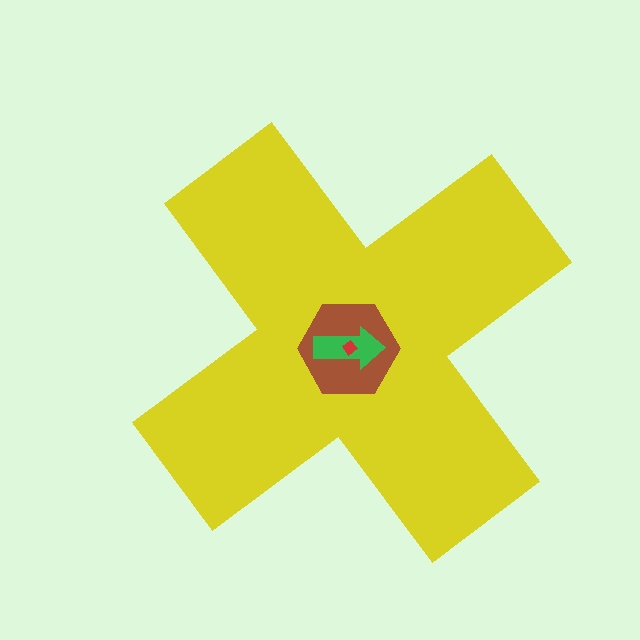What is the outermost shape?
The yellow cross.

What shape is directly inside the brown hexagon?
The green arrow.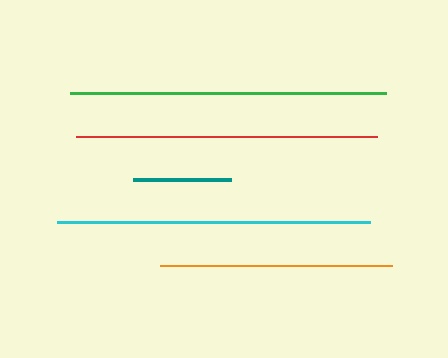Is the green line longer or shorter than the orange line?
The green line is longer than the orange line.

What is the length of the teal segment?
The teal segment is approximately 99 pixels long.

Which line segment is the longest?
The green line is the longest at approximately 316 pixels.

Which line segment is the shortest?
The teal line is the shortest at approximately 99 pixels.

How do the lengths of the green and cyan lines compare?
The green and cyan lines are approximately the same length.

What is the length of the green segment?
The green segment is approximately 316 pixels long.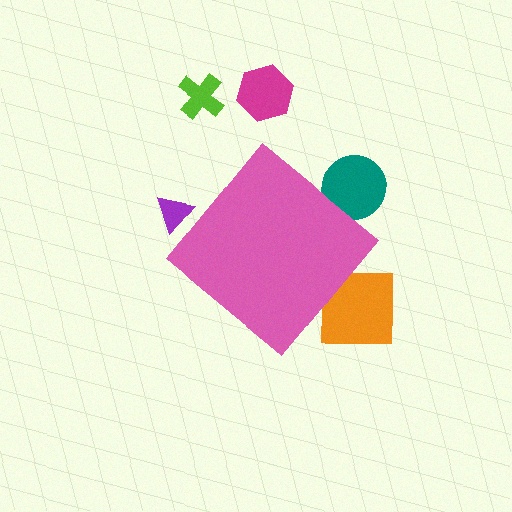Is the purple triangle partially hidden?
Yes, the purple triangle is partially hidden behind the pink diamond.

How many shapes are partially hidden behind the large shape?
3 shapes are partially hidden.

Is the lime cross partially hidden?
No, the lime cross is fully visible.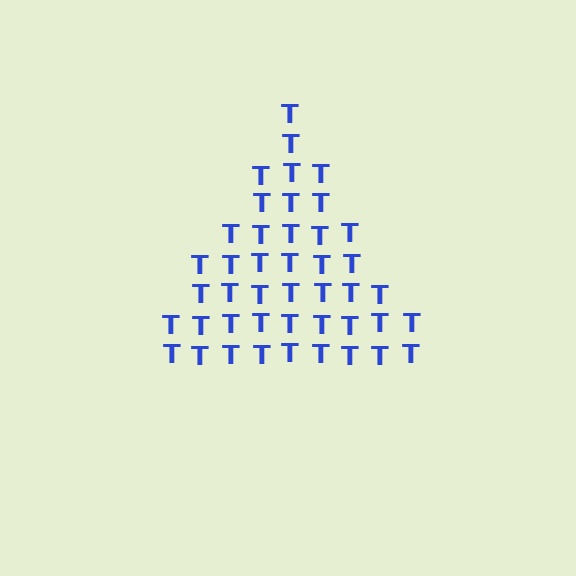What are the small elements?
The small elements are letter T's.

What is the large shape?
The large shape is a triangle.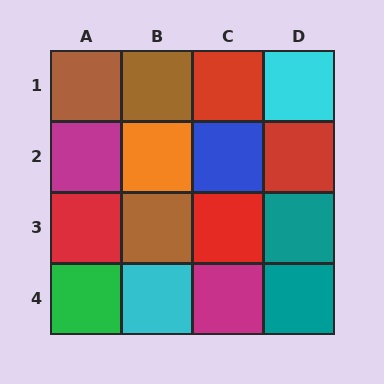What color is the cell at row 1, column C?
Red.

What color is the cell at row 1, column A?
Brown.